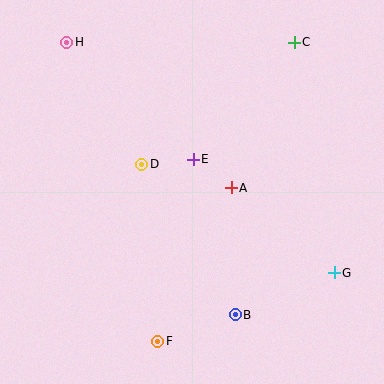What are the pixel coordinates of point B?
Point B is at (235, 315).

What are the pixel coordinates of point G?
Point G is at (334, 273).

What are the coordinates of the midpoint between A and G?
The midpoint between A and G is at (283, 230).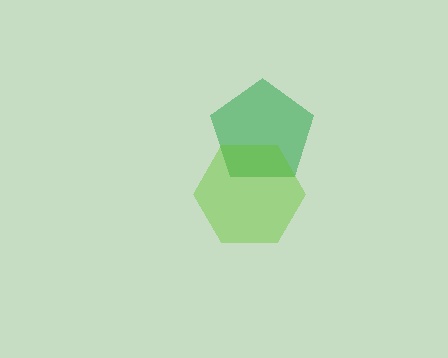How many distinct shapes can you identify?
There are 2 distinct shapes: a green pentagon, a lime hexagon.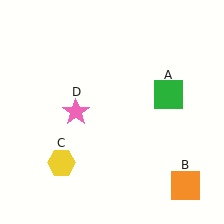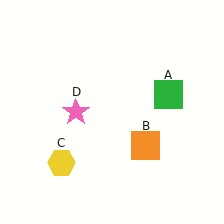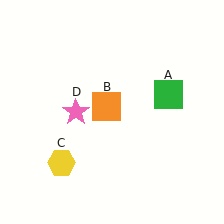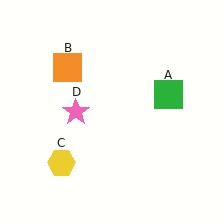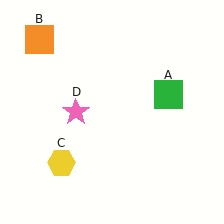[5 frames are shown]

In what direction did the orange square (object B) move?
The orange square (object B) moved up and to the left.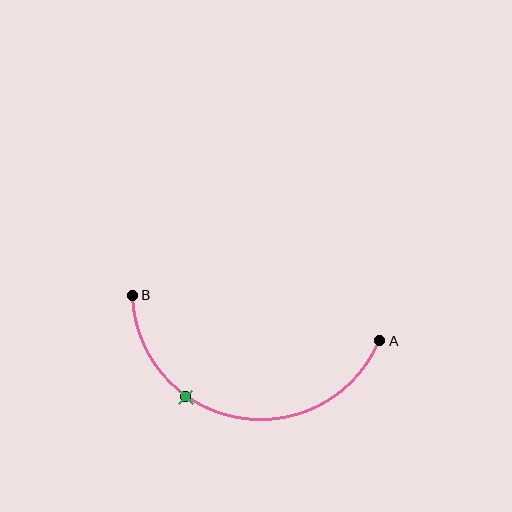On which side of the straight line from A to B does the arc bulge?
The arc bulges below the straight line connecting A and B.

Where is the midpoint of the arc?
The arc midpoint is the point on the curve farthest from the straight line joining A and B. It sits below that line.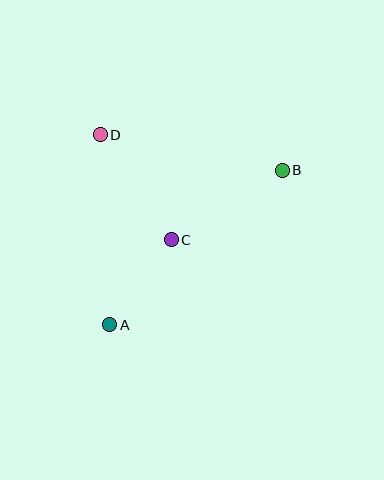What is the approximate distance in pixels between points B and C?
The distance between B and C is approximately 131 pixels.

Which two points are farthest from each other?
Points A and B are farthest from each other.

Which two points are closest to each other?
Points A and C are closest to each other.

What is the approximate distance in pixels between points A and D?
The distance between A and D is approximately 190 pixels.